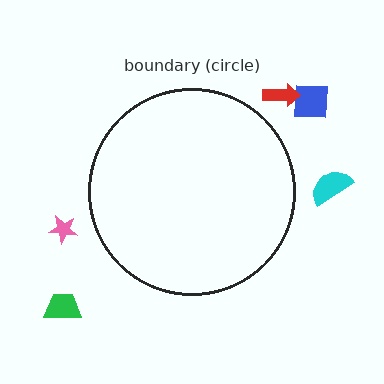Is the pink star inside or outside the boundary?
Outside.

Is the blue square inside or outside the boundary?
Outside.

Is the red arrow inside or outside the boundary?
Outside.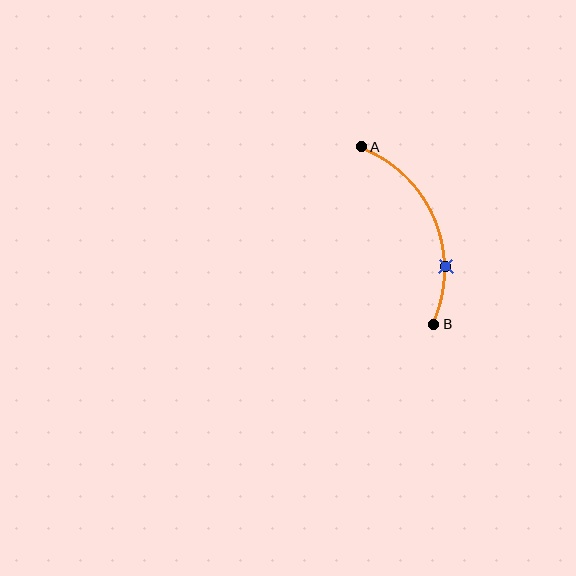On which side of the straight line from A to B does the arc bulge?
The arc bulges to the right of the straight line connecting A and B.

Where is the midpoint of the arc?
The arc midpoint is the point on the curve farthest from the straight line joining A and B. It sits to the right of that line.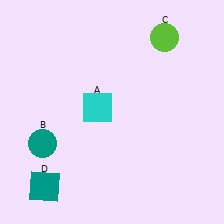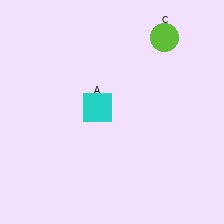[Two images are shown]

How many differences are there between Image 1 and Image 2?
There are 2 differences between the two images.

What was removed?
The teal circle (B), the teal square (D) were removed in Image 2.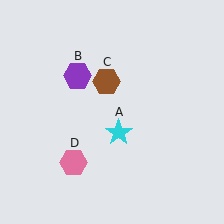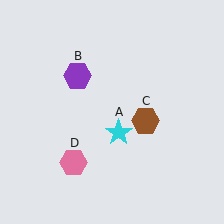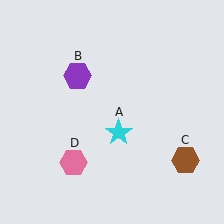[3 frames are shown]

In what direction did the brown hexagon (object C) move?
The brown hexagon (object C) moved down and to the right.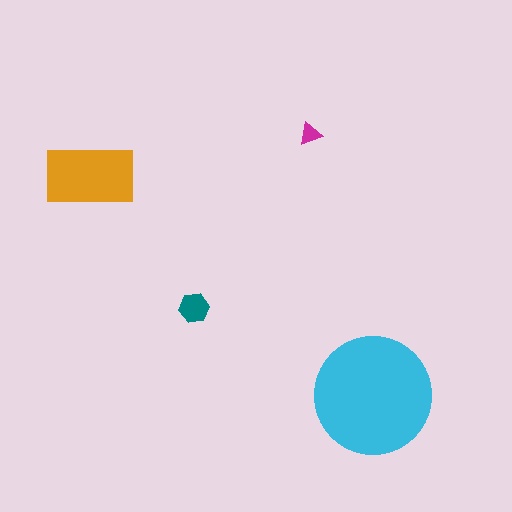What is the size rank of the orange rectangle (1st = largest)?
2nd.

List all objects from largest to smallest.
The cyan circle, the orange rectangle, the teal hexagon, the magenta triangle.